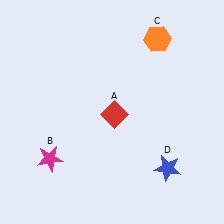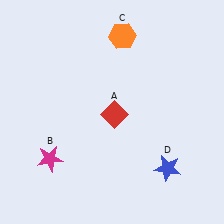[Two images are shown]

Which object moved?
The orange hexagon (C) moved left.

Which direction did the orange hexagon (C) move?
The orange hexagon (C) moved left.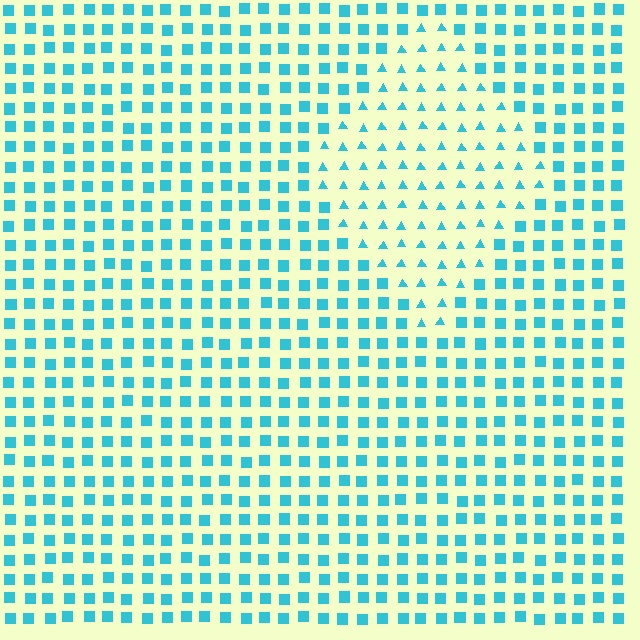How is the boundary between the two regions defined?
The boundary is defined by a change in element shape: triangles inside vs. squares outside. All elements share the same color and spacing.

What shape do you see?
I see a diamond.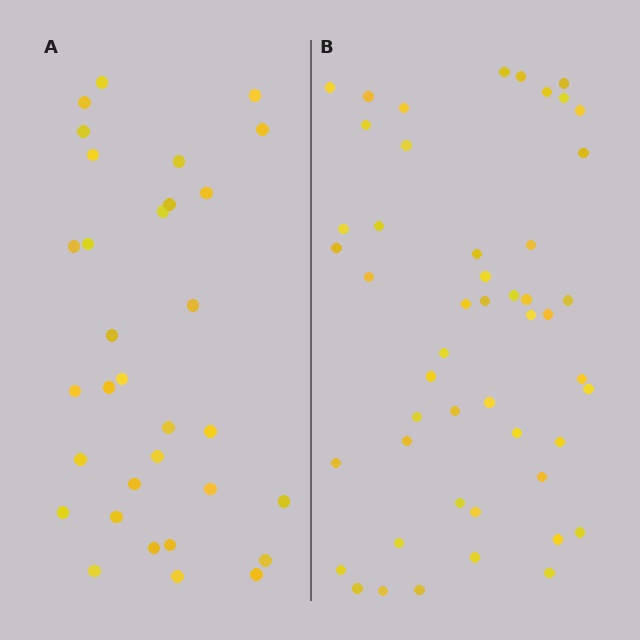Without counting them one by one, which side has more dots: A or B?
Region B (the right region) has more dots.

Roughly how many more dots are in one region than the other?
Region B has approximately 15 more dots than region A.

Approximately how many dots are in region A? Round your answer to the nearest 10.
About 30 dots. (The exact count is 32, which rounds to 30.)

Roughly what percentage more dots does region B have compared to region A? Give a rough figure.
About 55% more.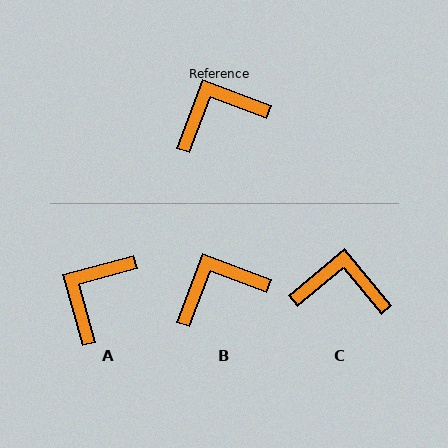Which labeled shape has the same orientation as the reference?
B.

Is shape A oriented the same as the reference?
No, it is off by about 36 degrees.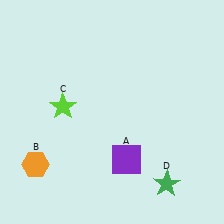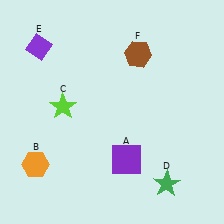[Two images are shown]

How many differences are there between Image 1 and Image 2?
There are 2 differences between the two images.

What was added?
A purple diamond (E), a brown hexagon (F) were added in Image 2.